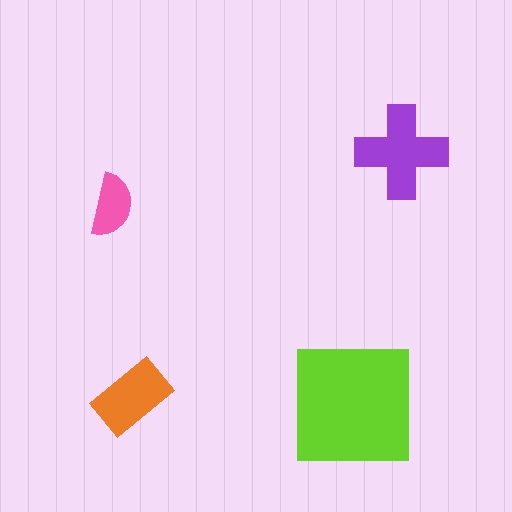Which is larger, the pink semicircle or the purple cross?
The purple cross.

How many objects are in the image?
There are 4 objects in the image.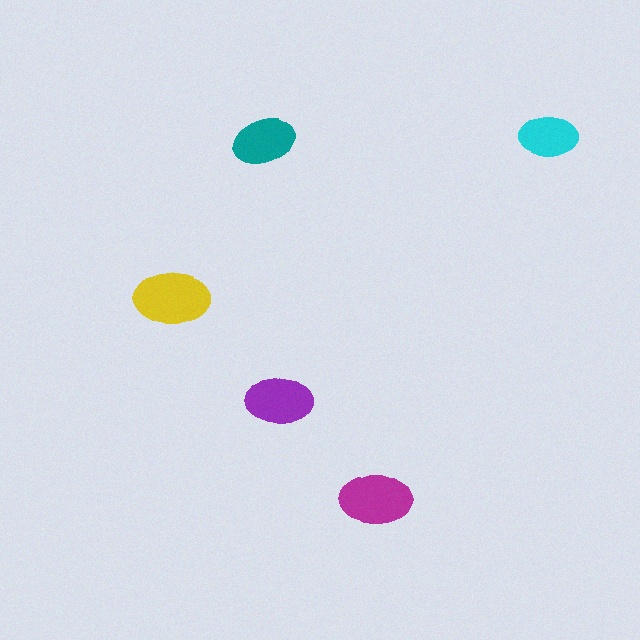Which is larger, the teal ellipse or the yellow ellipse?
The yellow one.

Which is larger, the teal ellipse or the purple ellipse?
The purple one.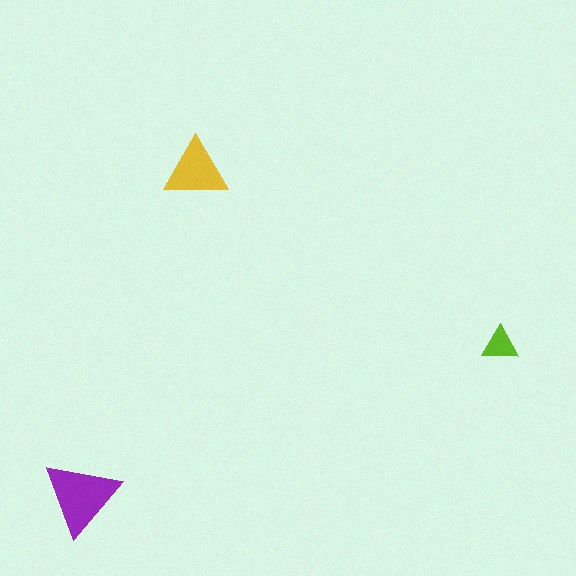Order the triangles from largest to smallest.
the purple one, the yellow one, the lime one.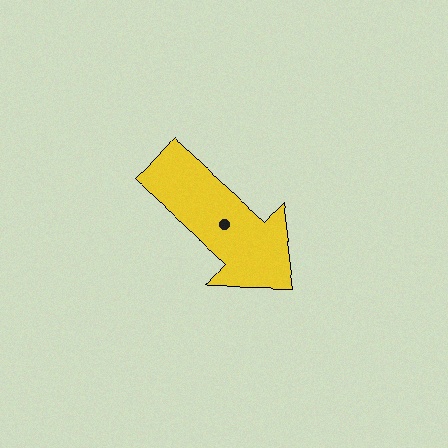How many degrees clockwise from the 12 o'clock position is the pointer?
Approximately 132 degrees.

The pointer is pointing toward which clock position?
Roughly 4 o'clock.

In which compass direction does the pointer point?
Southeast.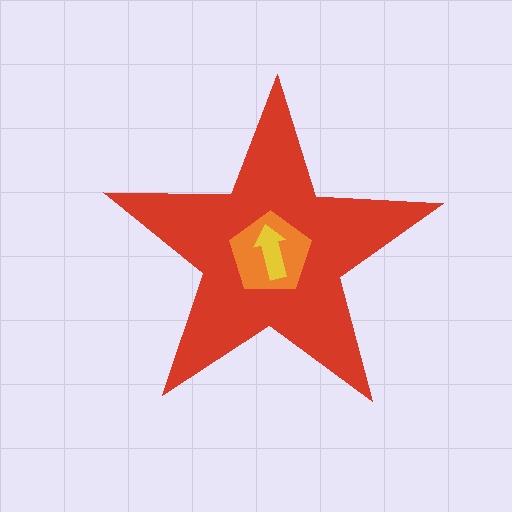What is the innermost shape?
The yellow arrow.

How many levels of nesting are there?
3.